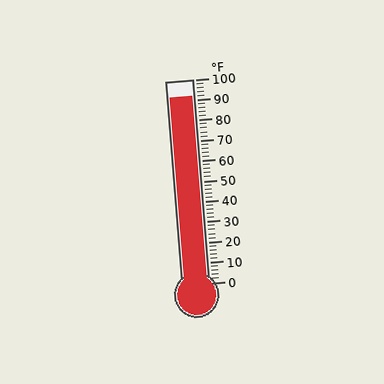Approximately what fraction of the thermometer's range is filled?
The thermometer is filled to approximately 90% of its range.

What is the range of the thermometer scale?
The thermometer scale ranges from 0°F to 100°F.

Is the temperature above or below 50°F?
The temperature is above 50°F.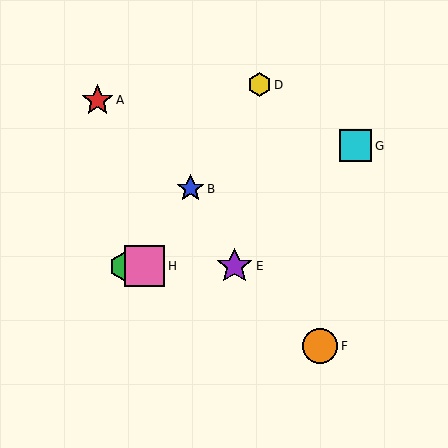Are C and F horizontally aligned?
No, C is at y≈266 and F is at y≈346.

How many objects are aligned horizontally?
3 objects (C, E, H) are aligned horizontally.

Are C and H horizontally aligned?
Yes, both are at y≈266.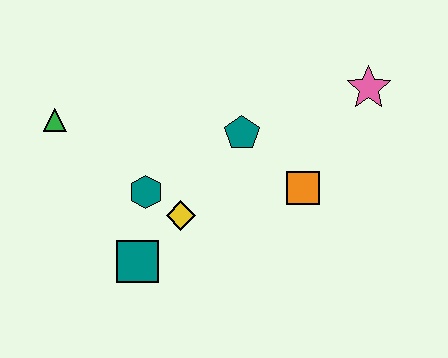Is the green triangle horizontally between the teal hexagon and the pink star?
No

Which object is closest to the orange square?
The teal pentagon is closest to the orange square.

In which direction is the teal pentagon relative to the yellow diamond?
The teal pentagon is above the yellow diamond.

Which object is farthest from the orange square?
The green triangle is farthest from the orange square.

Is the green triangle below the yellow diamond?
No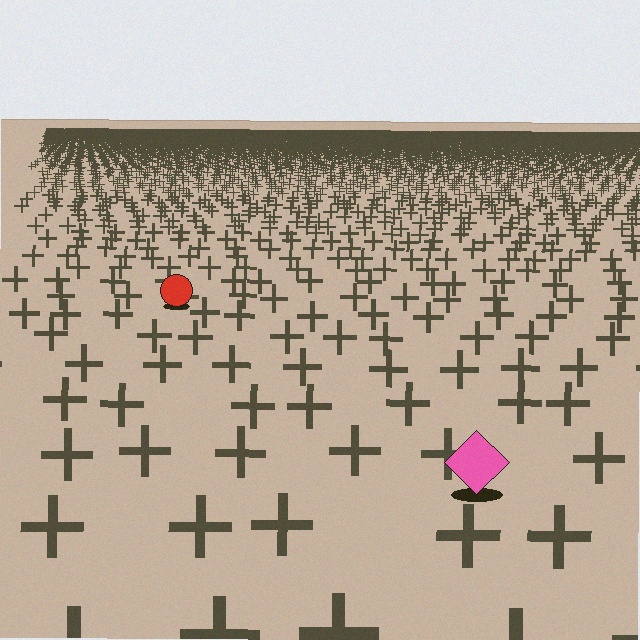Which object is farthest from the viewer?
The red circle is farthest from the viewer. It appears smaller and the ground texture around it is denser.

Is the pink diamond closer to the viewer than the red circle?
Yes. The pink diamond is closer — you can tell from the texture gradient: the ground texture is coarser near it.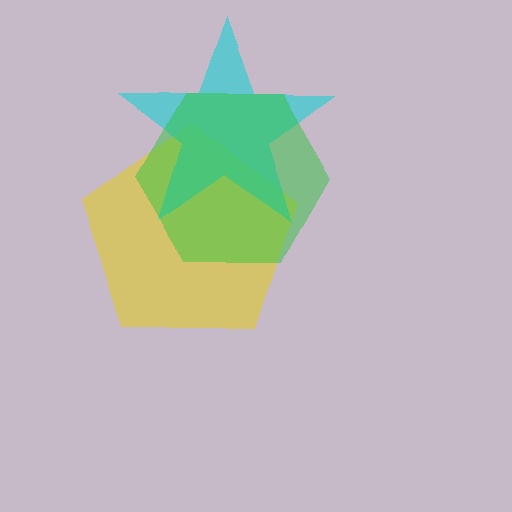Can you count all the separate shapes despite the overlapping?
Yes, there are 3 separate shapes.